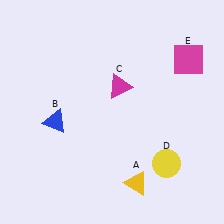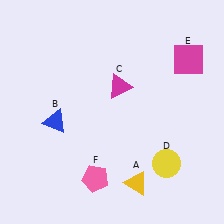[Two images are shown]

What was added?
A pink pentagon (F) was added in Image 2.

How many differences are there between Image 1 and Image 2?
There is 1 difference between the two images.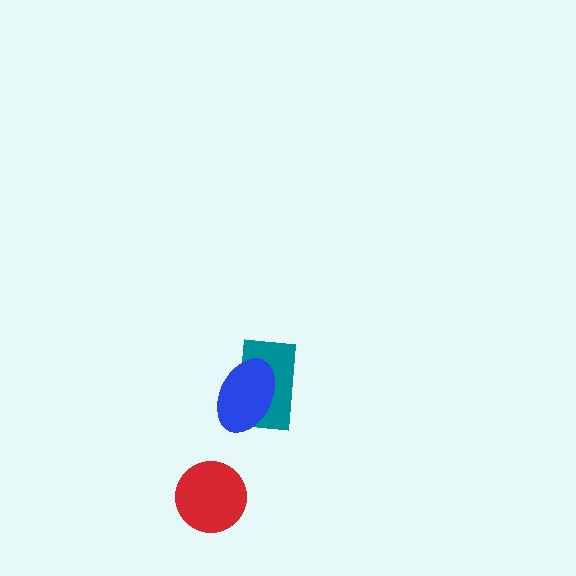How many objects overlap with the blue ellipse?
1 object overlaps with the blue ellipse.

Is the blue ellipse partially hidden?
No, no other shape covers it.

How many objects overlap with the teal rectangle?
1 object overlaps with the teal rectangle.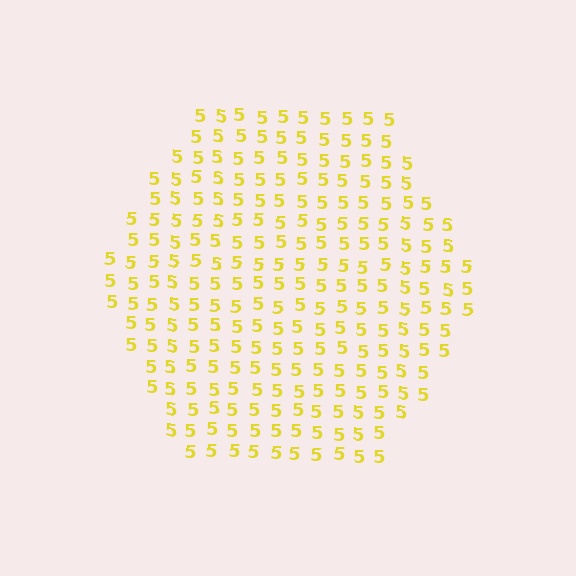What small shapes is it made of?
It is made of small digit 5's.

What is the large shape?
The large shape is a hexagon.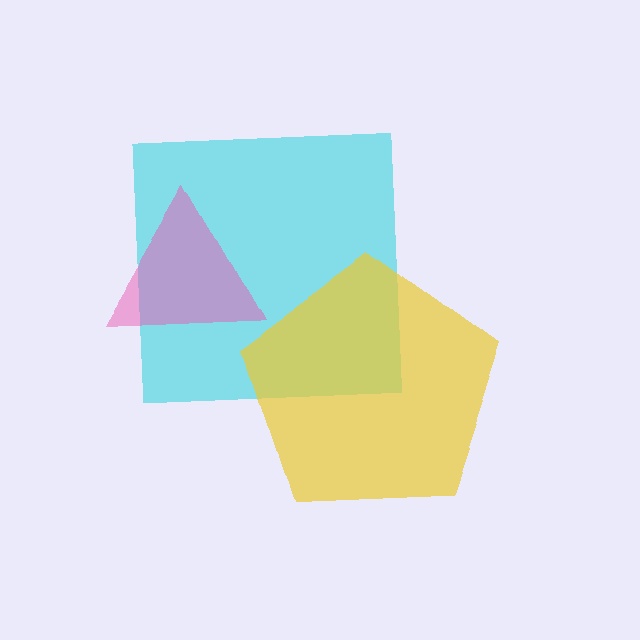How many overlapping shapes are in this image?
There are 3 overlapping shapes in the image.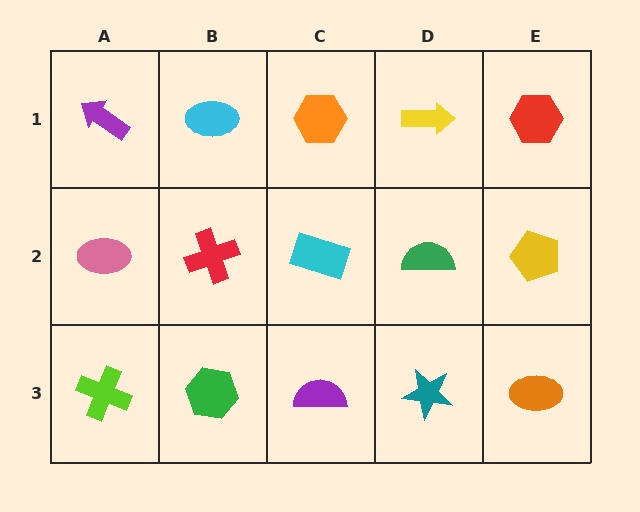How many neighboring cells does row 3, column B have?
3.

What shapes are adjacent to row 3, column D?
A green semicircle (row 2, column D), a purple semicircle (row 3, column C), an orange ellipse (row 3, column E).